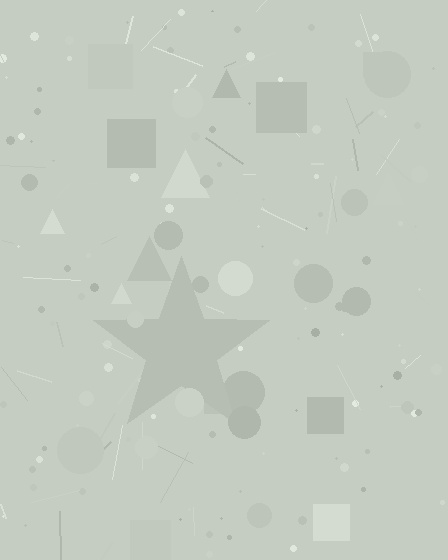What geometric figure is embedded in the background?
A star is embedded in the background.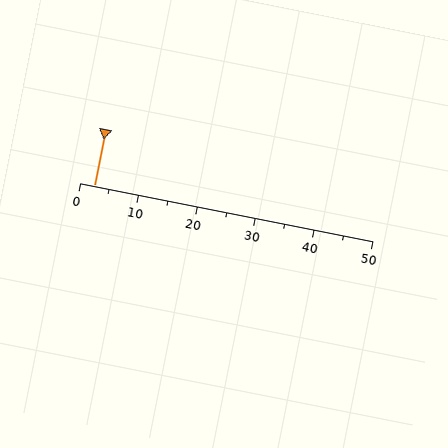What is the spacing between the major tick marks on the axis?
The major ticks are spaced 10 apart.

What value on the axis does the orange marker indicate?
The marker indicates approximately 2.5.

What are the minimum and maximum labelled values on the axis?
The axis runs from 0 to 50.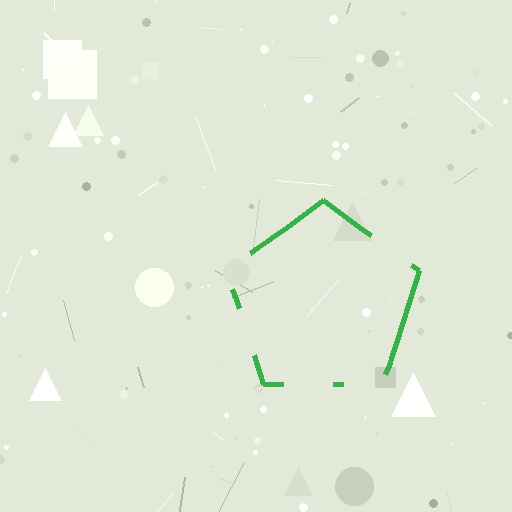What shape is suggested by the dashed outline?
The dashed outline suggests a pentagon.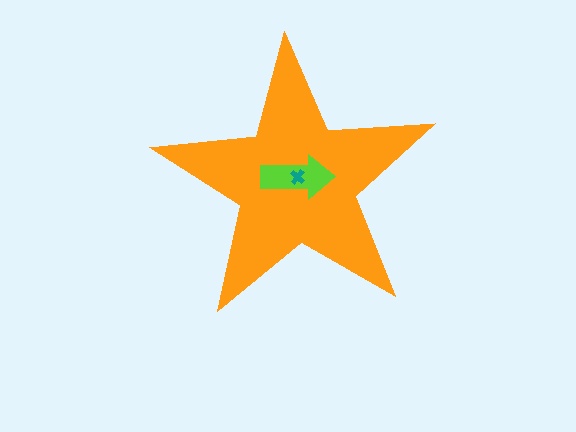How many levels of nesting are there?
3.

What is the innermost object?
The teal cross.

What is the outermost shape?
The orange star.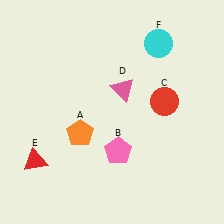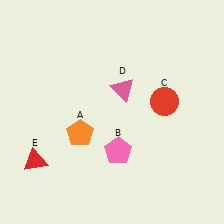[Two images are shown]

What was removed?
The cyan circle (F) was removed in Image 2.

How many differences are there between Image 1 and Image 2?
There is 1 difference between the two images.